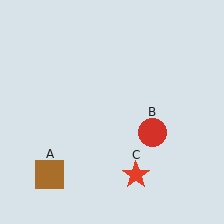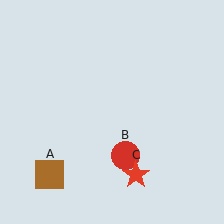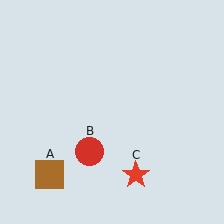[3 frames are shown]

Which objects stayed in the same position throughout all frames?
Brown square (object A) and red star (object C) remained stationary.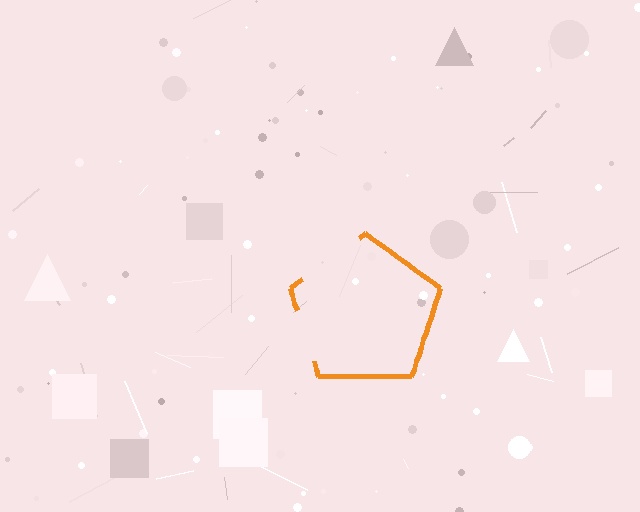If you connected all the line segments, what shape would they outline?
They would outline a pentagon.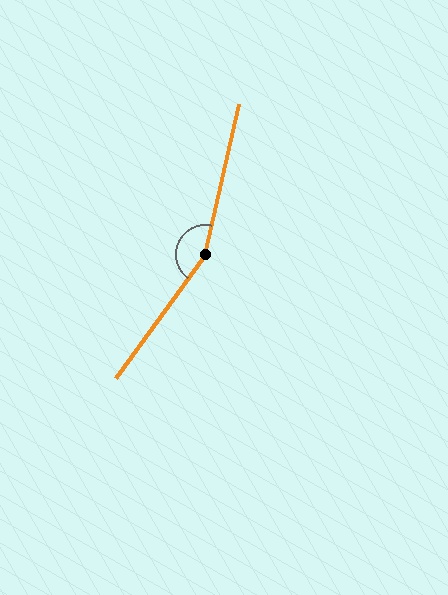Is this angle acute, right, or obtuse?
It is obtuse.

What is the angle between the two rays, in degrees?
Approximately 157 degrees.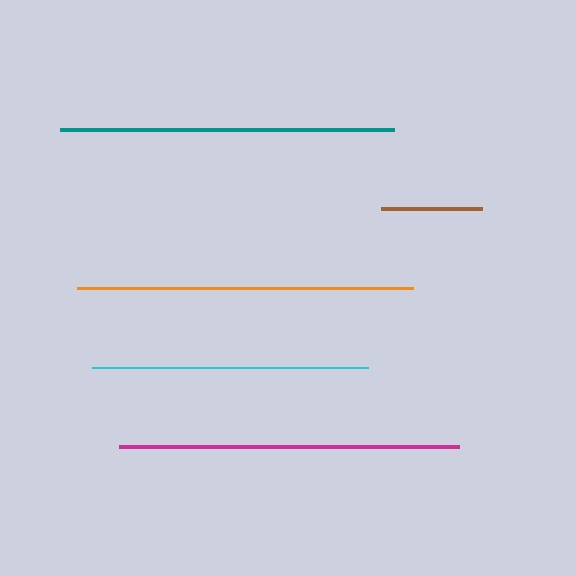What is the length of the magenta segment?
The magenta segment is approximately 339 pixels long.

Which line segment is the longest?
The magenta line is the longest at approximately 339 pixels.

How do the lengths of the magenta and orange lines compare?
The magenta and orange lines are approximately the same length.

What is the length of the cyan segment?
The cyan segment is approximately 277 pixels long.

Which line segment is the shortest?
The brown line is the shortest at approximately 102 pixels.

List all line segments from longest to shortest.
From longest to shortest: magenta, orange, teal, cyan, brown.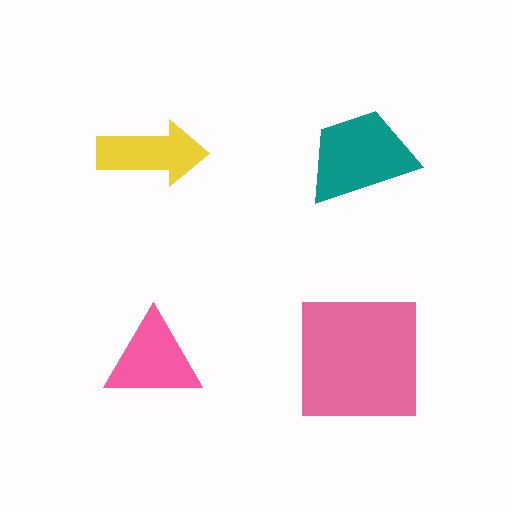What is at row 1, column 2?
A teal trapezoid.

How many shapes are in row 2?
2 shapes.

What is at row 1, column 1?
A yellow arrow.